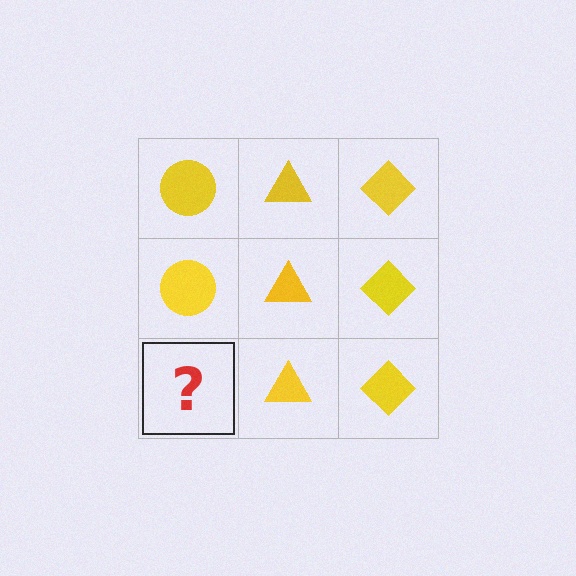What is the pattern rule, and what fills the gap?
The rule is that each column has a consistent shape. The gap should be filled with a yellow circle.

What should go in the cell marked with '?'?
The missing cell should contain a yellow circle.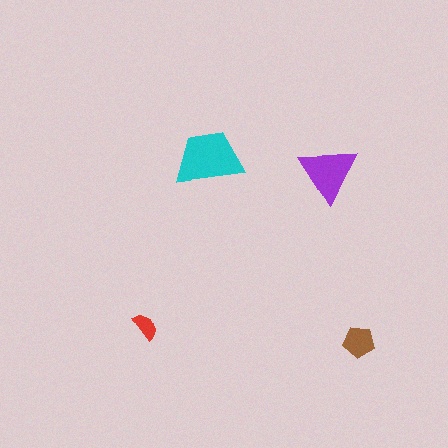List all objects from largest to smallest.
The cyan trapezoid, the purple triangle, the brown pentagon, the red semicircle.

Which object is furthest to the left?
The red semicircle is leftmost.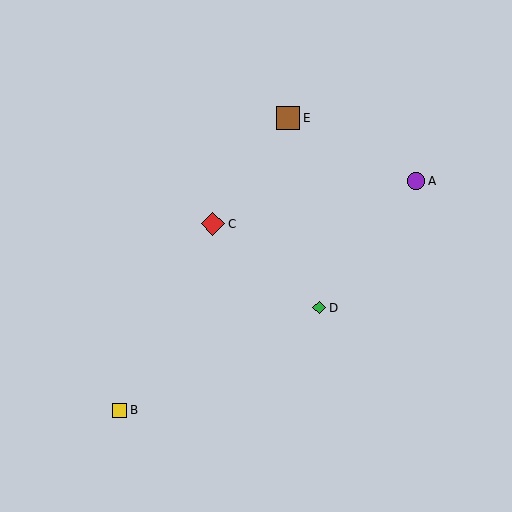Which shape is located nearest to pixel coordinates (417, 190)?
The purple circle (labeled A) at (416, 181) is nearest to that location.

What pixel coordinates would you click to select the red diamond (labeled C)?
Click at (213, 224) to select the red diamond C.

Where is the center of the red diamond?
The center of the red diamond is at (213, 224).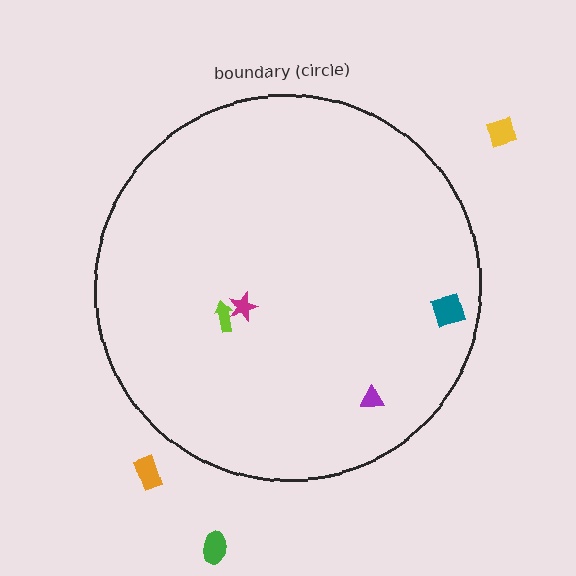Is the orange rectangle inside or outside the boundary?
Outside.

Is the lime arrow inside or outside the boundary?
Inside.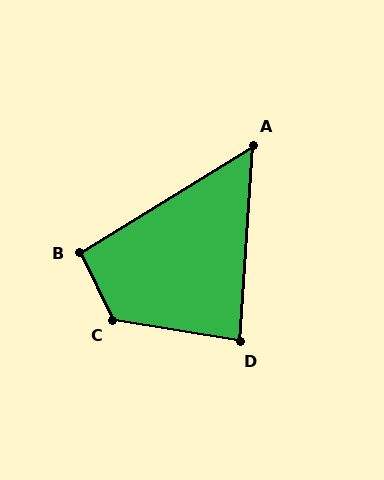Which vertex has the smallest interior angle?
A, at approximately 55 degrees.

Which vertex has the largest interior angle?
C, at approximately 125 degrees.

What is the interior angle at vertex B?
Approximately 96 degrees (obtuse).